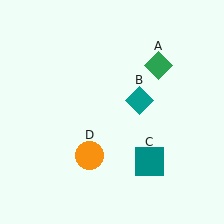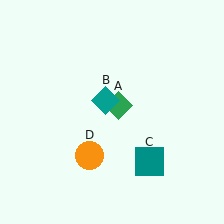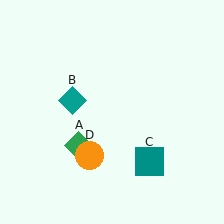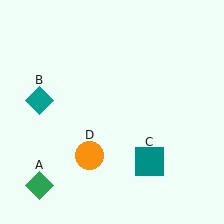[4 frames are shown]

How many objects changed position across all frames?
2 objects changed position: green diamond (object A), teal diamond (object B).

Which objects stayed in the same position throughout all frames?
Teal square (object C) and orange circle (object D) remained stationary.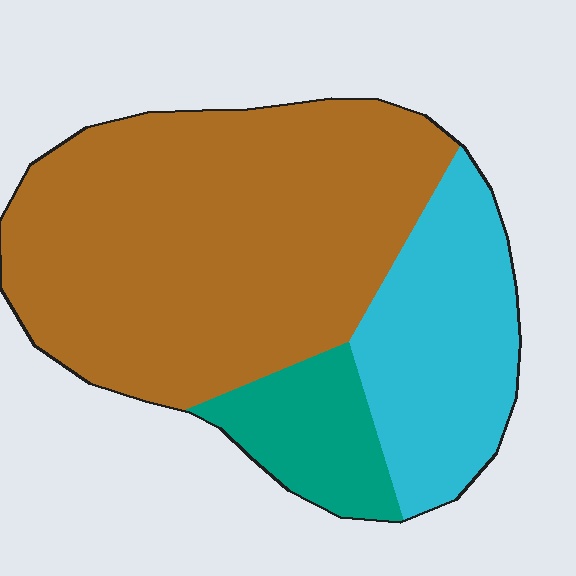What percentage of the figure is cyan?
Cyan covers around 25% of the figure.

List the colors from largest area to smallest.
From largest to smallest: brown, cyan, teal.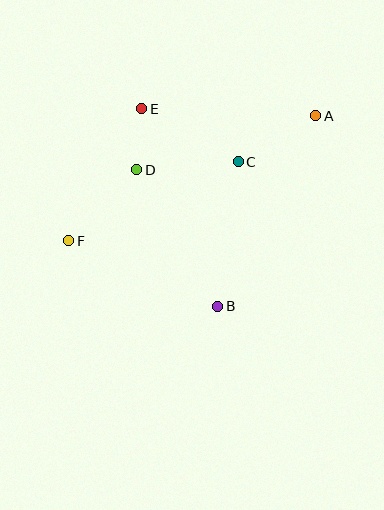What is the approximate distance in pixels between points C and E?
The distance between C and E is approximately 110 pixels.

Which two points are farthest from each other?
Points A and F are farthest from each other.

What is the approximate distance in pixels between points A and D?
The distance between A and D is approximately 187 pixels.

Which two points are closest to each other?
Points D and E are closest to each other.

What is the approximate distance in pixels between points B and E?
The distance between B and E is approximately 212 pixels.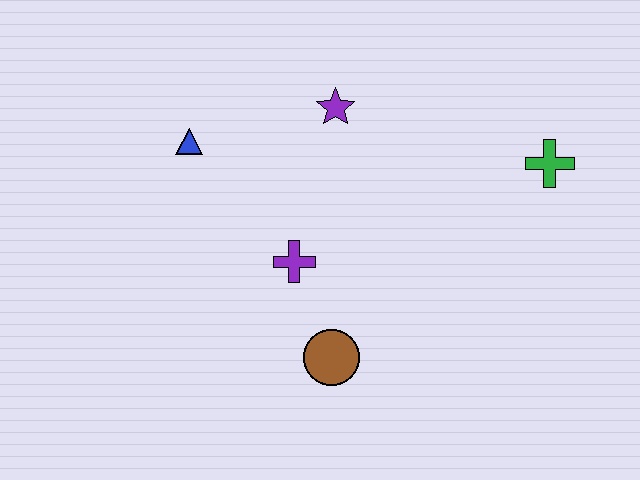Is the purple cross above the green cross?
No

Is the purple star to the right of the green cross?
No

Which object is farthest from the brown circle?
The green cross is farthest from the brown circle.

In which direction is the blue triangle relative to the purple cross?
The blue triangle is above the purple cross.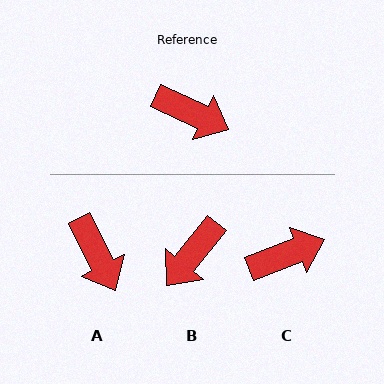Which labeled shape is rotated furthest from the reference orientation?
B, about 104 degrees away.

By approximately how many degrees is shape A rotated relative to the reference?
Approximately 38 degrees clockwise.